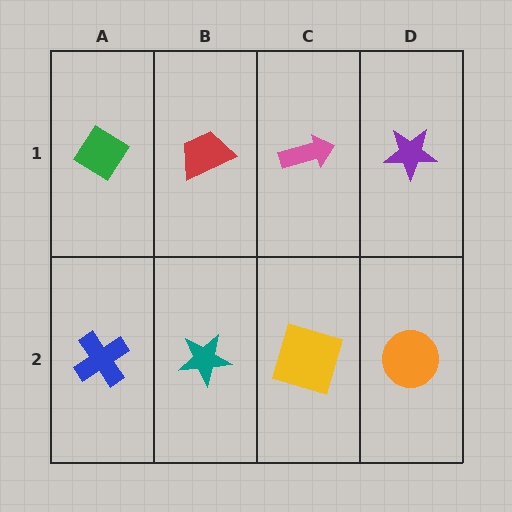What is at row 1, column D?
A purple star.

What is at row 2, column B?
A teal star.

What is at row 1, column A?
A green diamond.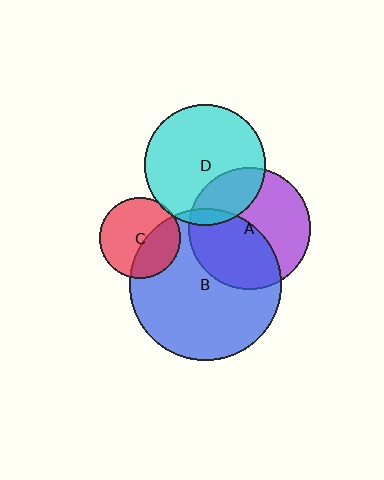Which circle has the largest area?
Circle B (blue).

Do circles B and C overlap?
Yes.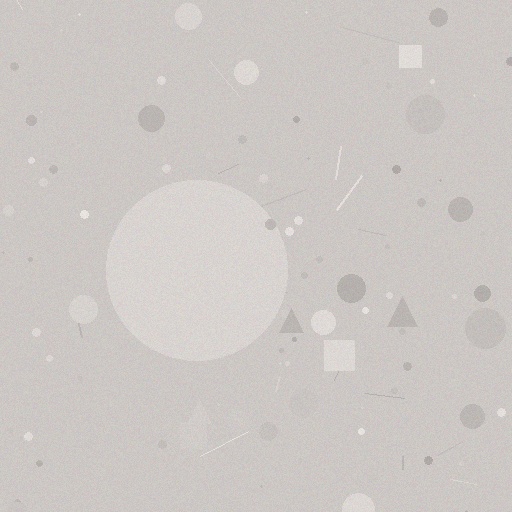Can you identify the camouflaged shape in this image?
The camouflaged shape is a circle.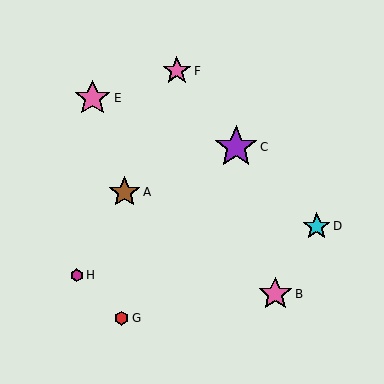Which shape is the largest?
The purple star (labeled C) is the largest.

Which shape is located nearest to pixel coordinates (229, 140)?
The purple star (labeled C) at (236, 147) is nearest to that location.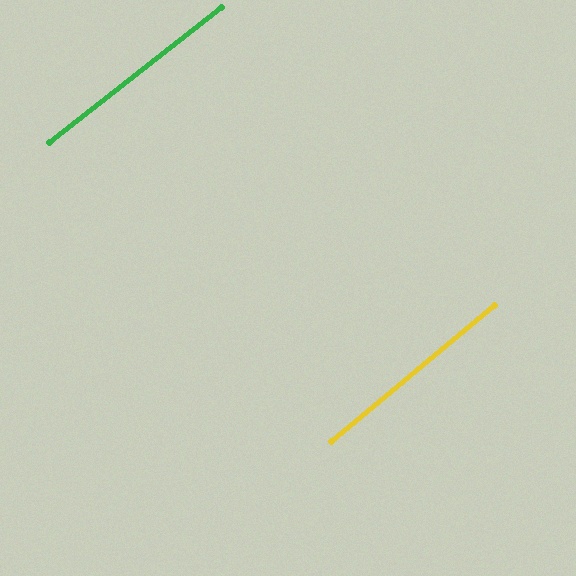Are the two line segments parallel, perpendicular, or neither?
Parallel — their directions differ by only 1.7°.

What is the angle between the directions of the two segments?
Approximately 2 degrees.